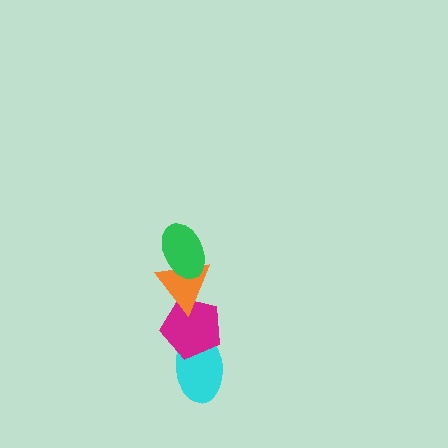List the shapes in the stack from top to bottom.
From top to bottom: the green ellipse, the orange triangle, the magenta pentagon, the cyan ellipse.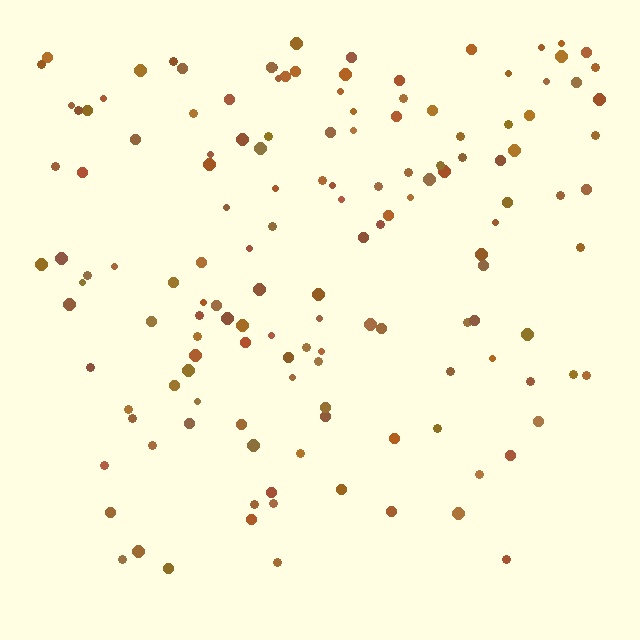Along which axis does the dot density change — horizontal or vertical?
Vertical.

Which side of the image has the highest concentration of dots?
The top.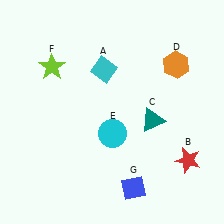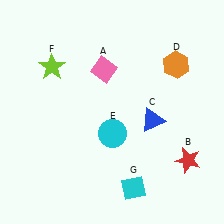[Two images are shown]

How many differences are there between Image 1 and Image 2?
There are 3 differences between the two images.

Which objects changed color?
A changed from cyan to pink. C changed from teal to blue. G changed from blue to cyan.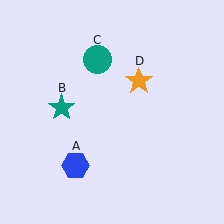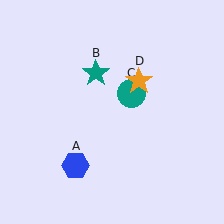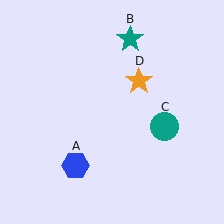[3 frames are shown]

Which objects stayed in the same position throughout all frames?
Blue hexagon (object A) and orange star (object D) remained stationary.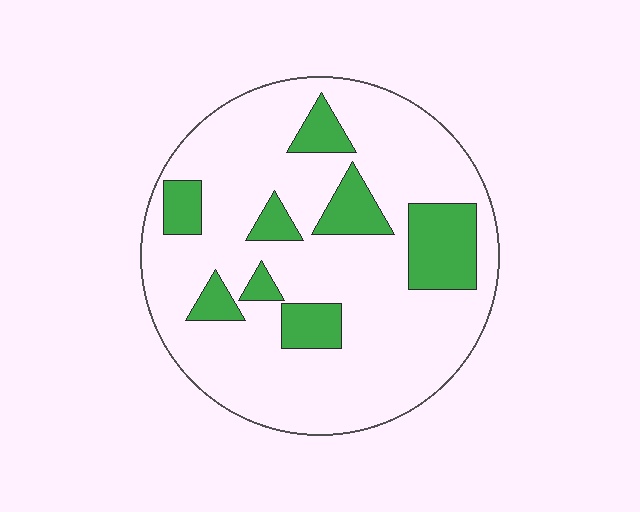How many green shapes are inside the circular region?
8.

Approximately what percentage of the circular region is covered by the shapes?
Approximately 20%.